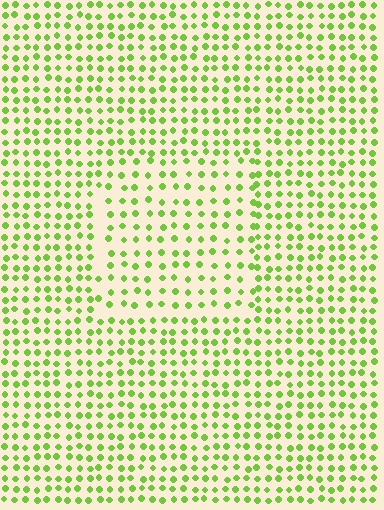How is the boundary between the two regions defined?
The boundary is defined by a change in element density (approximately 1.5x ratio). All elements are the same color, size, and shape.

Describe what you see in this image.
The image contains small lime elements arranged at two different densities. A rectangle-shaped region is visible where the elements are less densely packed than the surrounding area.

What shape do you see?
I see a rectangle.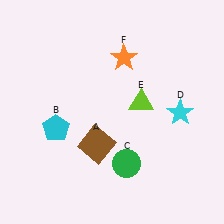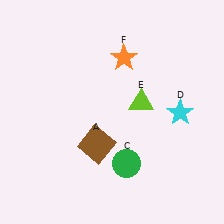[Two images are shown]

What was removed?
The cyan pentagon (B) was removed in Image 2.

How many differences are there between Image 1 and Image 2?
There is 1 difference between the two images.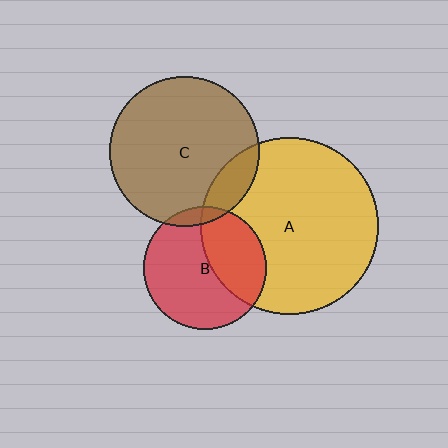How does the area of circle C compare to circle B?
Approximately 1.5 times.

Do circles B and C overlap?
Yes.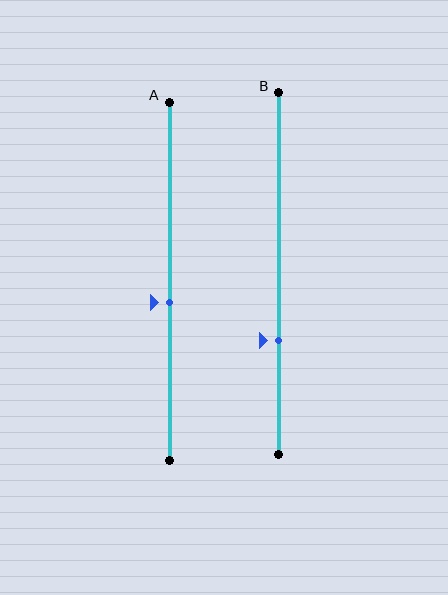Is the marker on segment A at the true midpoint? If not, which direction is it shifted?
No, the marker on segment A is shifted downward by about 6% of the segment length.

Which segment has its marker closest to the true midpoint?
Segment A has its marker closest to the true midpoint.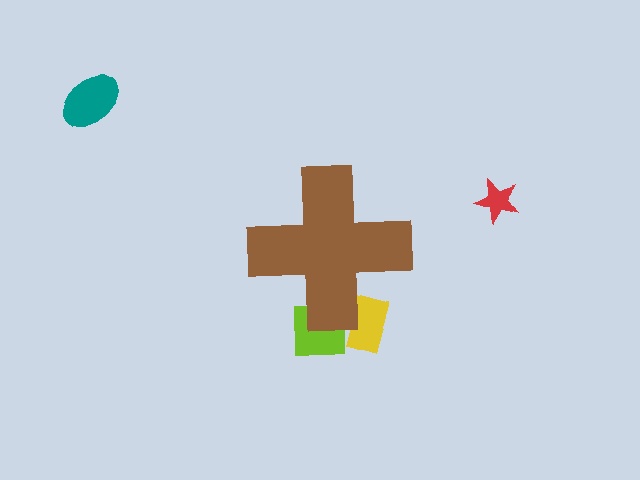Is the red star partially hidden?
No, the red star is fully visible.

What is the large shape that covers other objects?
A brown cross.